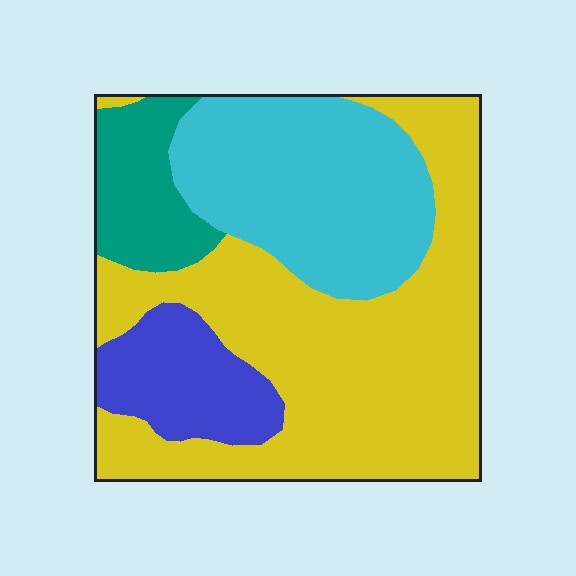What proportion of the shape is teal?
Teal covers 11% of the shape.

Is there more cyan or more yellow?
Yellow.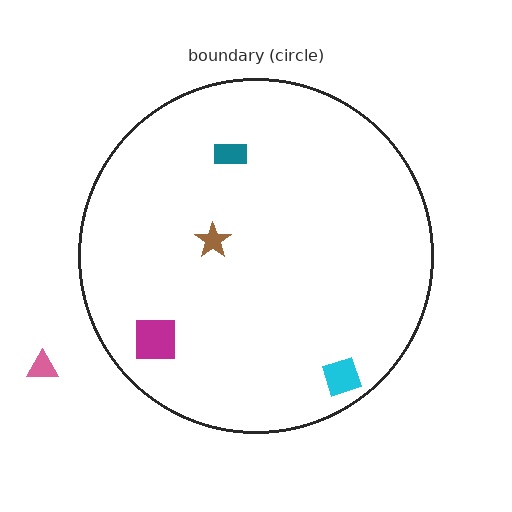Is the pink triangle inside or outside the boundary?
Outside.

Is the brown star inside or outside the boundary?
Inside.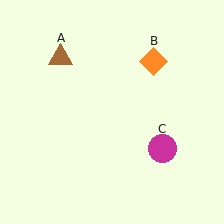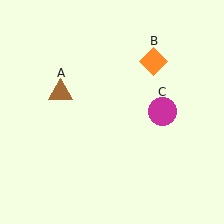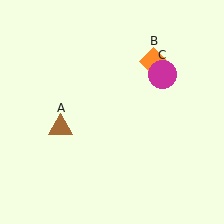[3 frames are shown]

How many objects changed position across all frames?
2 objects changed position: brown triangle (object A), magenta circle (object C).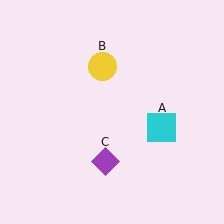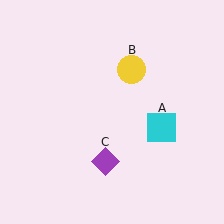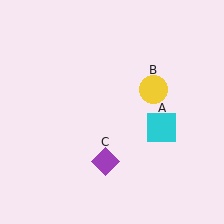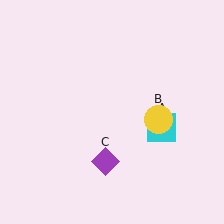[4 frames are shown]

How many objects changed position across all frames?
1 object changed position: yellow circle (object B).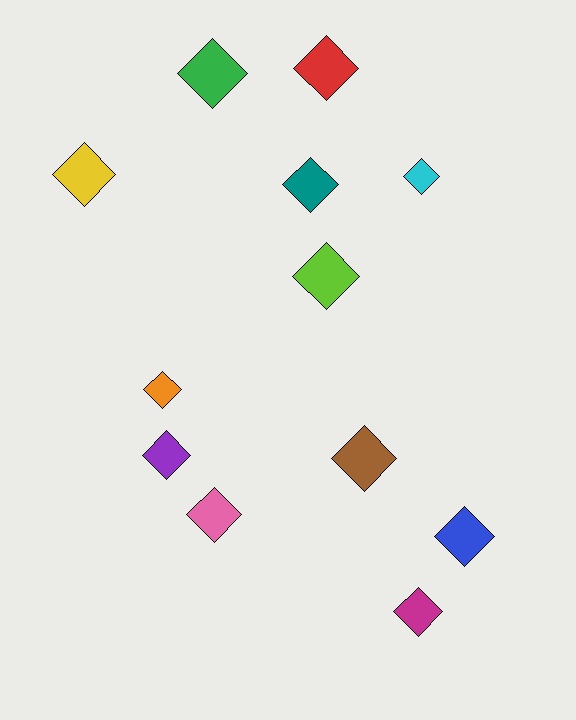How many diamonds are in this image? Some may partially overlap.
There are 12 diamonds.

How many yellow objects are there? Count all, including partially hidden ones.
There is 1 yellow object.